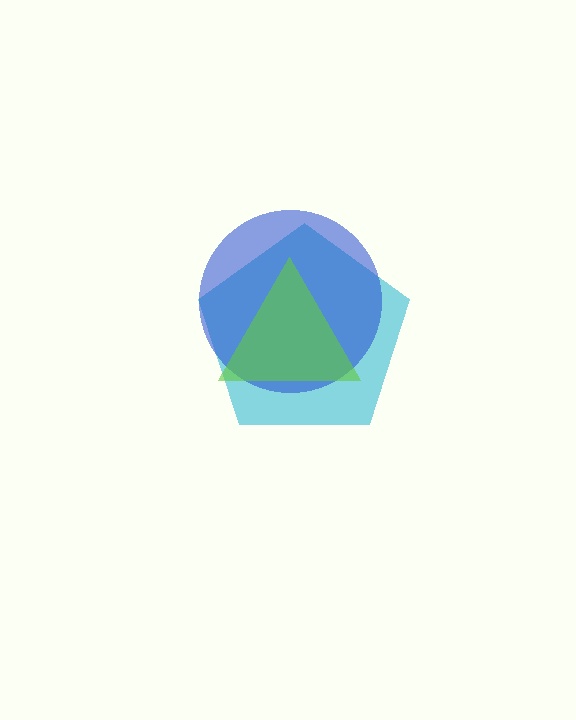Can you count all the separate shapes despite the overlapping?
Yes, there are 3 separate shapes.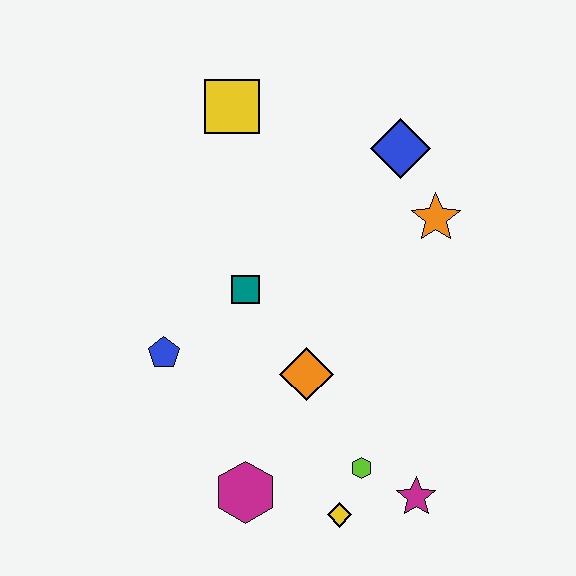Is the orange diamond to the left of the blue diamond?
Yes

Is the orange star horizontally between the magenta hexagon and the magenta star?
No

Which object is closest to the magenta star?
The lime hexagon is closest to the magenta star.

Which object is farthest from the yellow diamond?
The yellow square is farthest from the yellow diamond.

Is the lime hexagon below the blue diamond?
Yes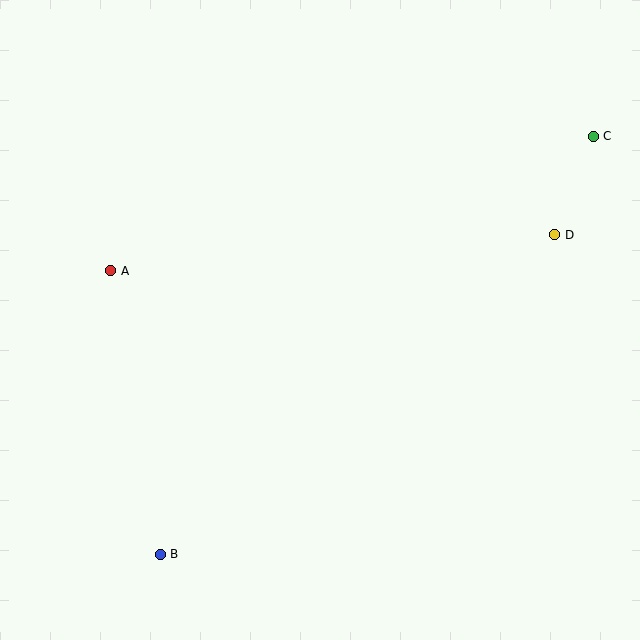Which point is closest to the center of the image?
Point A at (111, 271) is closest to the center.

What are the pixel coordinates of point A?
Point A is at (111, 271).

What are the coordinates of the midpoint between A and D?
The midpoint between A and D is at (333, 253).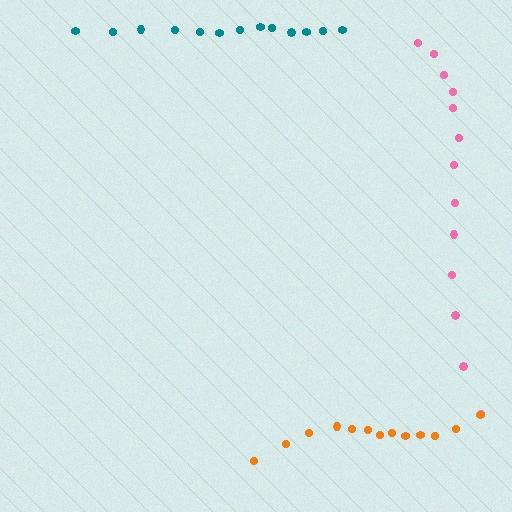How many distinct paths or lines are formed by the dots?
There are 3 distinct paths.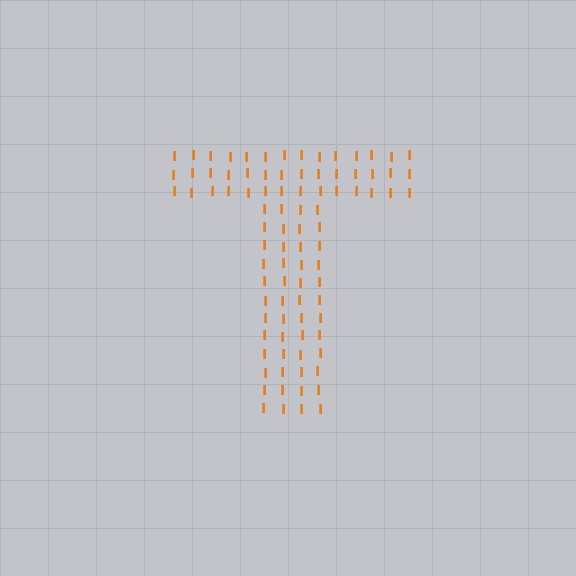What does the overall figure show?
The overall figure shows the letter T.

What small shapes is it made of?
It is made of small letter I's.